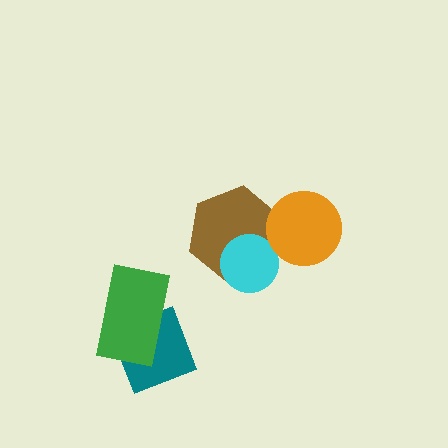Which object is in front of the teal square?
The green rectangle is in front of the teal square.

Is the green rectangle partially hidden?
No, no other shape covers it.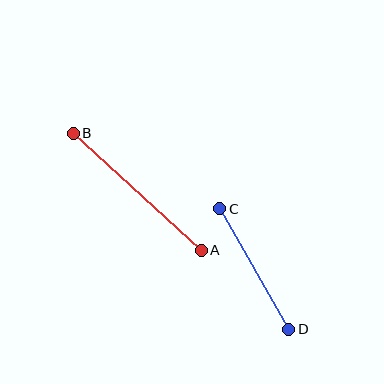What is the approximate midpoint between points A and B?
The midpoint is at approximately (137, 192) pixels.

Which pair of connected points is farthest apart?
Points A and B are farthest apart.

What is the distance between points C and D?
The distance is approximately 139 pixels.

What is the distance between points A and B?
The distance is approximately 173 pixels.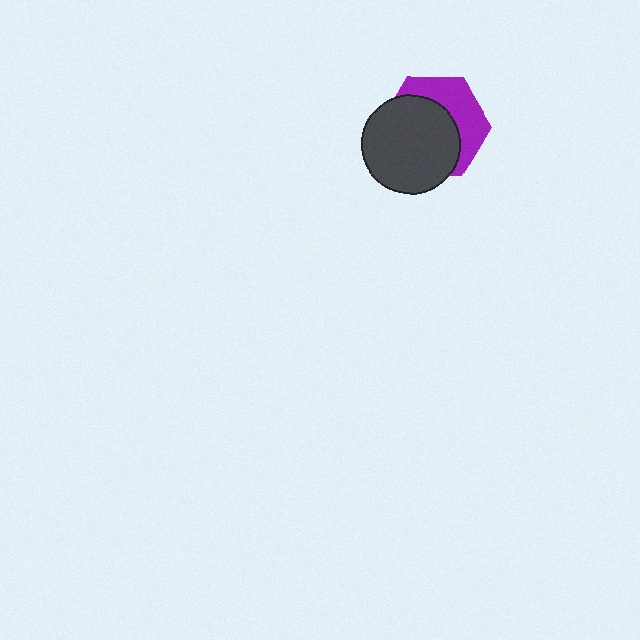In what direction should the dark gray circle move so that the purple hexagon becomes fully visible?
The dark gray circle should move toward the lower-left. That is the shortest direction to clear the overlap and leave the purple hexagon fully visible.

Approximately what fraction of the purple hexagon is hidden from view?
Roughly 60% of the purple hexagon is hidden behind the dark gray circle.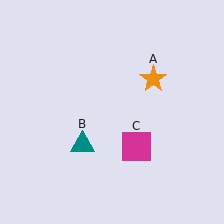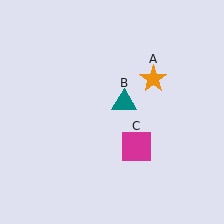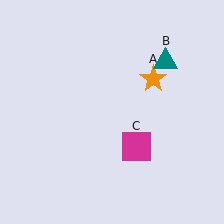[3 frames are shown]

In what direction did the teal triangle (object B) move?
The teal triangle (object B) moved up and to the right.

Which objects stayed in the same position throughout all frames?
Orange star (object A) and magenta square (object C) remained stationary.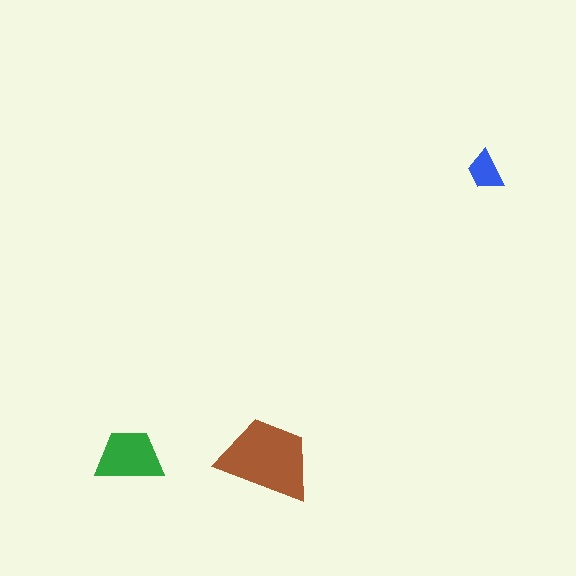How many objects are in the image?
There are 3 objects in the image.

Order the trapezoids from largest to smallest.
the brown one, the green one, the blue one.